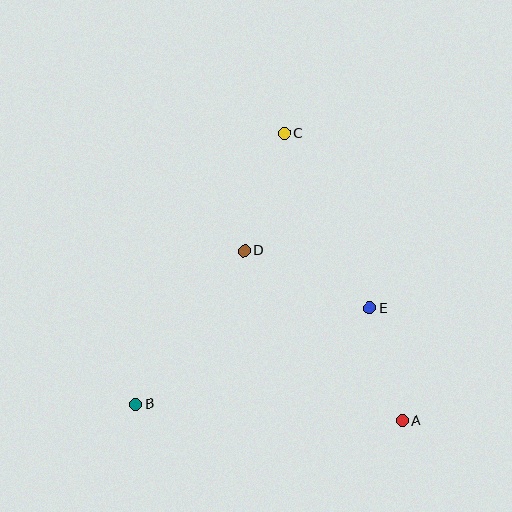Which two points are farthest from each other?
Points A and C are farthest from each other.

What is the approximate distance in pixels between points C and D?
The distance between C and D is approximately 124 pixels.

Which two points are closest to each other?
Points A and E are closest to each other.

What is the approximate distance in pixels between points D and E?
The distance between D and E is approximately 138 pixels.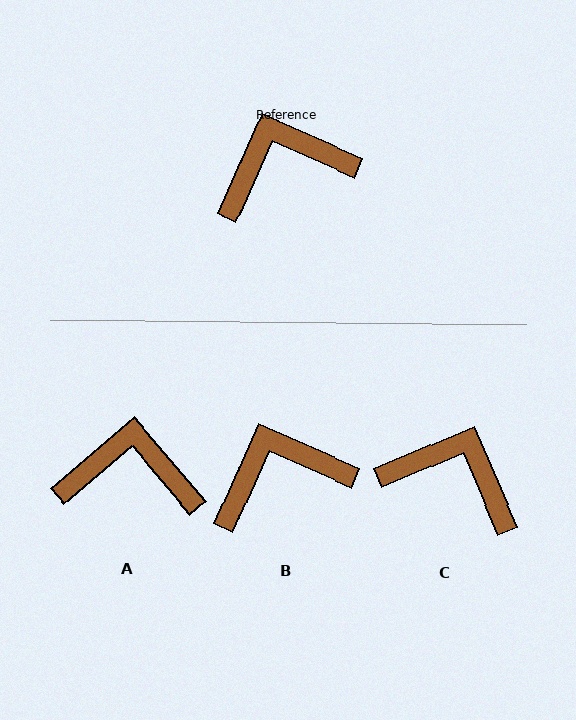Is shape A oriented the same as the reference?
No, it is off by about 26 degrees.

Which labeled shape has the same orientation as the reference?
B.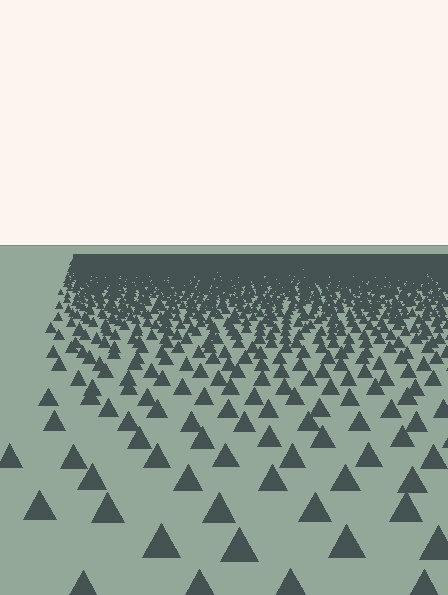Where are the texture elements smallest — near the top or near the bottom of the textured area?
Near the top.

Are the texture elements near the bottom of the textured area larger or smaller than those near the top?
Larger. Near the bottom, elements are closer to the viewer and appear at a bigger on-screen size.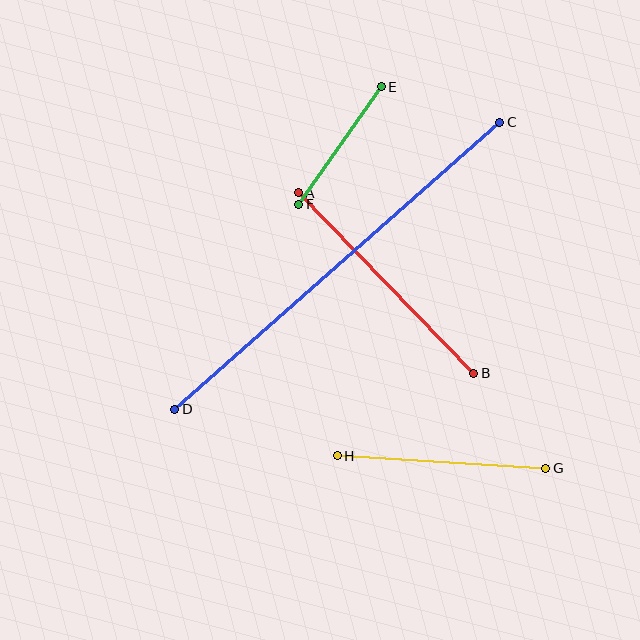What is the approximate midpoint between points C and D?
The midpoint is at approximately (337, 266) pixels.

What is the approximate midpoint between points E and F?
The midpoint is at approximately (340, 145) pixels.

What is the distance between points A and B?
The distance is approximately 252 pixels.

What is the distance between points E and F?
The distance is approximately 144 pixels.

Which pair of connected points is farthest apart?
Points C and D are farthest apart.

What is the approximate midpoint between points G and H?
The midpoint is at approximately (442, 462) pixels.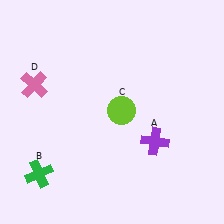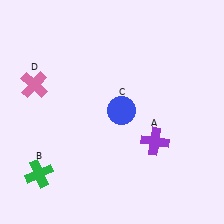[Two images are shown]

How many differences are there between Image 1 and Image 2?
There is 1 difference between the two images.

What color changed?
The circle (C) changed from lime in Image 1 to blue in Image 2.